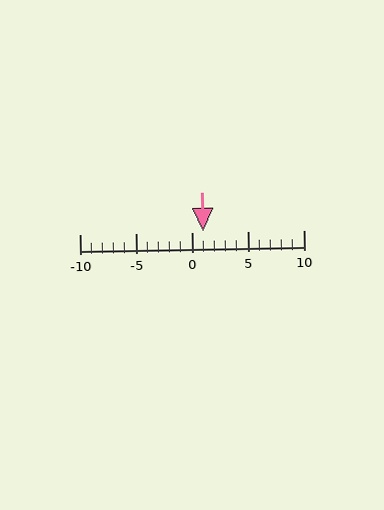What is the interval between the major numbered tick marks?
The major tick marks are spaced 5 units apart.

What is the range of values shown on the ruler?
The ruler shows values from -10 to 10.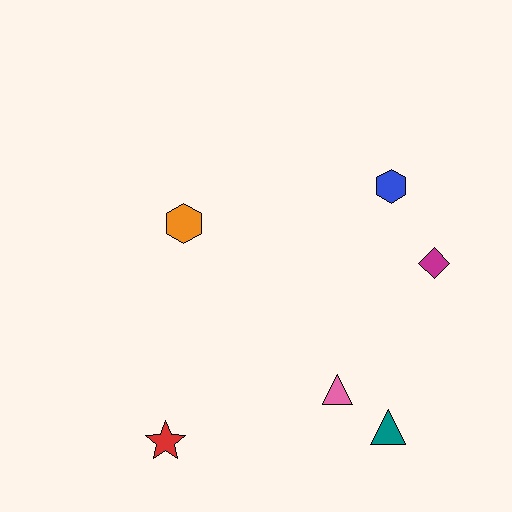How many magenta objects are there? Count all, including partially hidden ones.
There is 1 magenta object.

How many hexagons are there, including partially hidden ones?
There are 2 hexagons.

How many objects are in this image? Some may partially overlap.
There are 6 objects.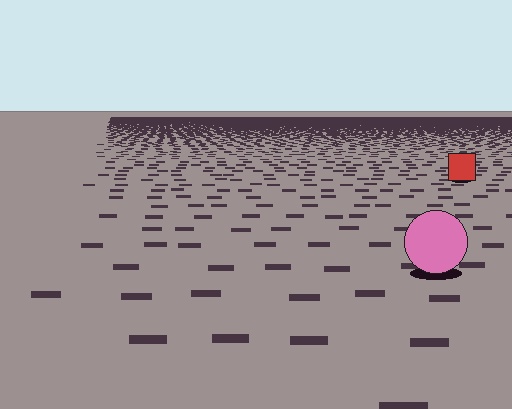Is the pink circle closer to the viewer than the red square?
Yes. The pink circle is closer — you can tell from the texture gradient: the ground texture is coarser near it.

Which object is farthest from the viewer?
The red square is farthest from the viewer. It appears smaller and the ground texture around it is denser.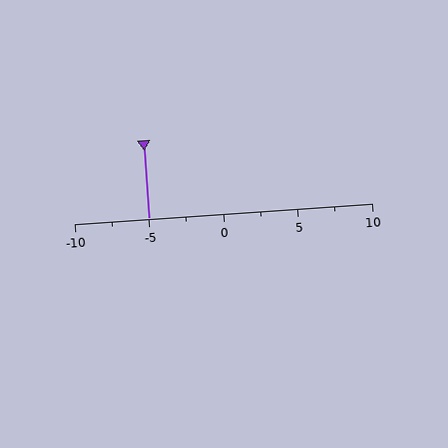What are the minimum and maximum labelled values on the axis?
The axis runs from -10 to 10.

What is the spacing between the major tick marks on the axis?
The major ticks are spaced 5 apart.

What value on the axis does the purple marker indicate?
The marker indicates approximately -5.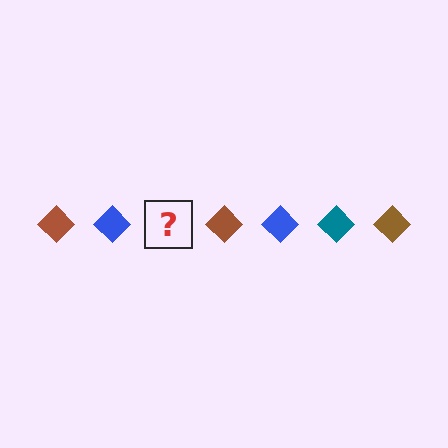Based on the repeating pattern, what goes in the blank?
The blank should be a teal diamond.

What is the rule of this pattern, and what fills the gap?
The rule is that the pattern cycles through brown, blue, teal diamonds. The gap should be filled with a teal diamond.